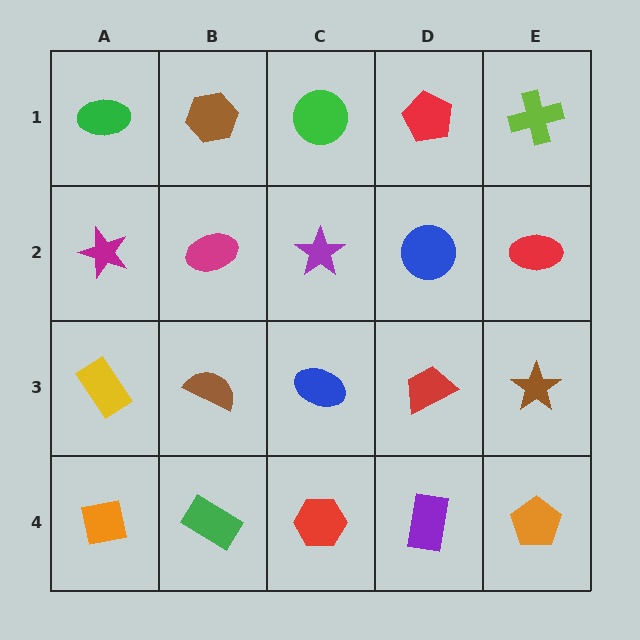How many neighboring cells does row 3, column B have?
4.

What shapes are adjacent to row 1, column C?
A purple star (row 2, column C), a brown hexagon (row 1, column B), a red pentagon (row 1, column D).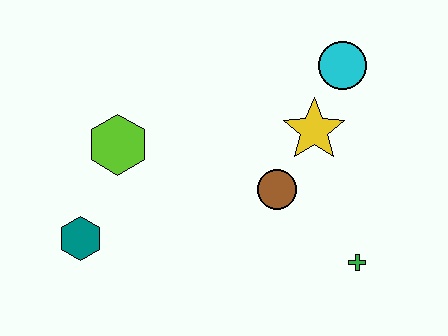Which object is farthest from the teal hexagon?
The cyan circle is farthest from the teal hexagon.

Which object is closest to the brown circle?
The yellow star is closest to the brown circle.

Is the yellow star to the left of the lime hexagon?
No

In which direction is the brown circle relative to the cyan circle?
The brown circle is below the cyan circle.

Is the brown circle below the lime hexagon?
Yes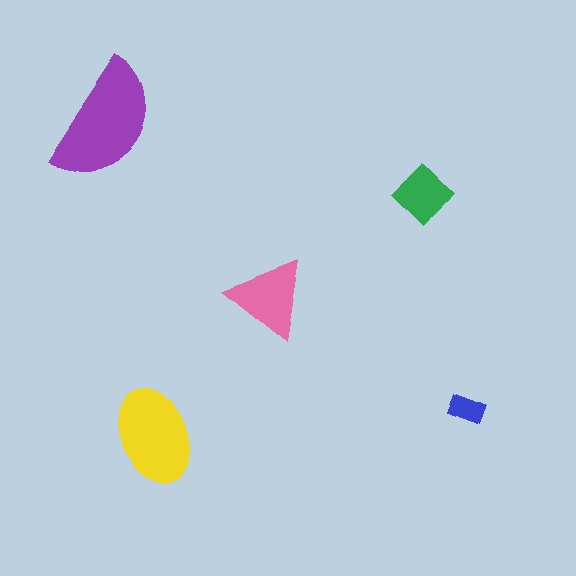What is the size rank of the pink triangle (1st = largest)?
3rd.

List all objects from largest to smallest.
The purple semicircle, the yellow ellipse, the pink triangle, the green diamond, the blue rectangle.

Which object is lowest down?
The yellow ellipse is bottommost.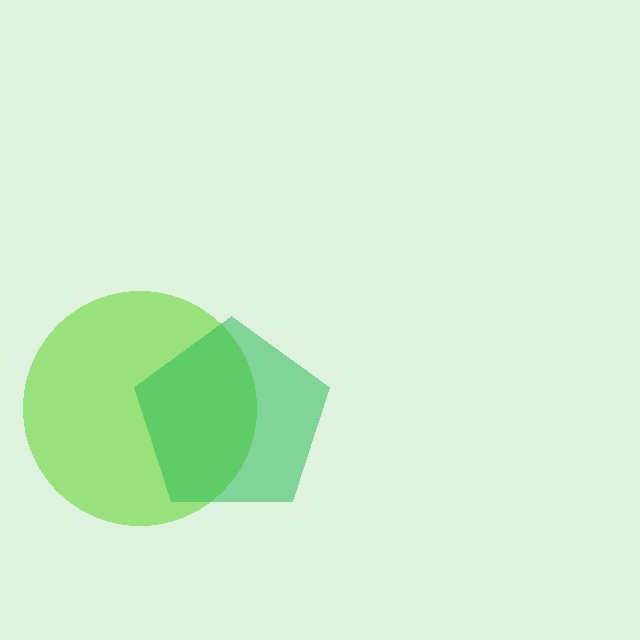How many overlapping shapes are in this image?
There are 2 overlapping shapes in the image.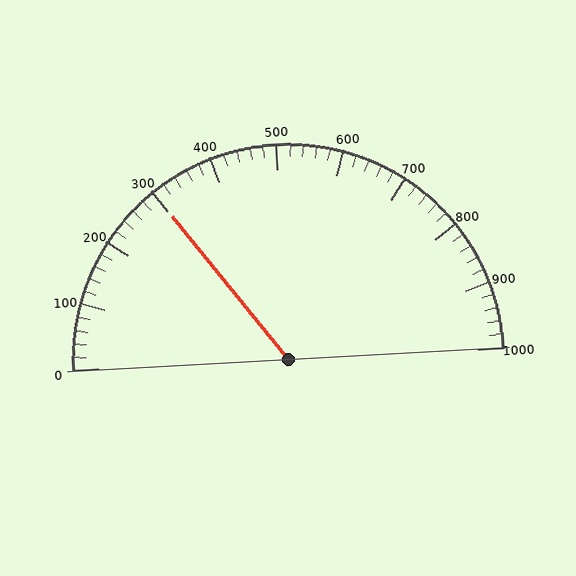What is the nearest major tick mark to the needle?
The nearest major tick mark is 300.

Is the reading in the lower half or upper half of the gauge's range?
The reading is in the lower half of the range (0 to 1000).